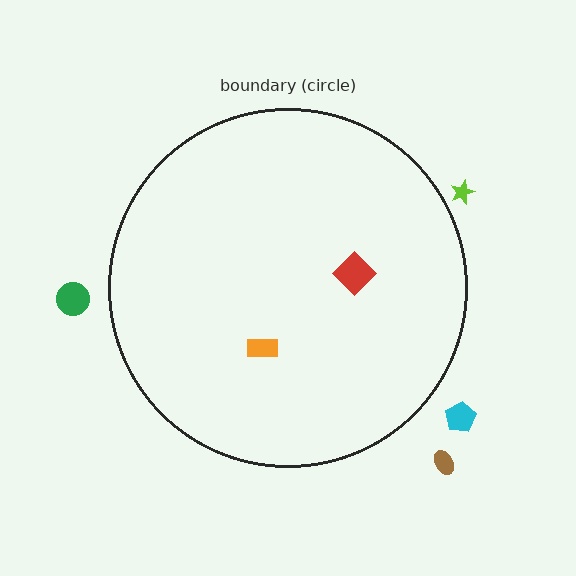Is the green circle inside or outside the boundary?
Outside.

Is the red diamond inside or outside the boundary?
Inside.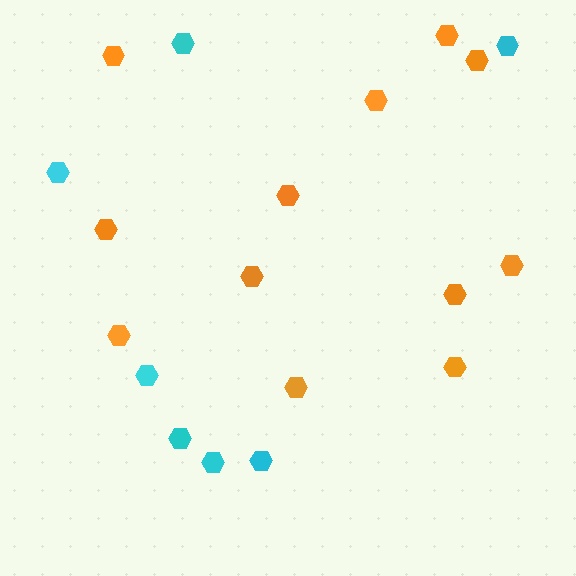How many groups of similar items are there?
There are 2 groups: one group of orange hexagons (12) and one group of cyan hexagons (7).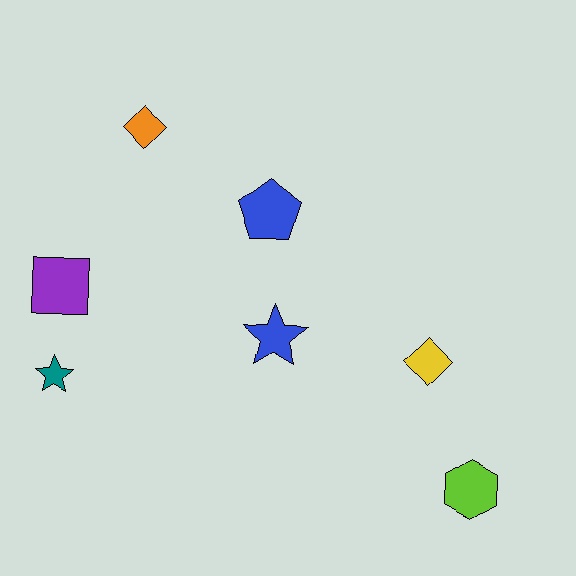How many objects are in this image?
There are 7 objects.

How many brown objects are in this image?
There are no brown objects.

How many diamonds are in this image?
There are 2 diamonds.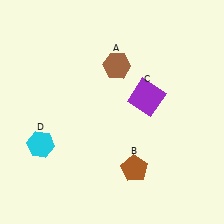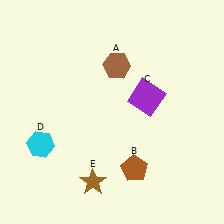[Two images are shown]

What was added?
A brown star (E) was added in Image 2.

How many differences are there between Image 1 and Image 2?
There is 1 difference between the two images.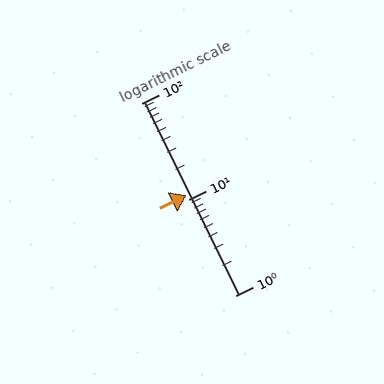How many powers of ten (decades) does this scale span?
The scale spans 2 decades, from 1 to 100.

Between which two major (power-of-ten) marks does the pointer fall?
The pointer is between 10 and 100.